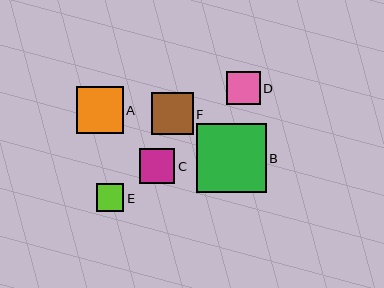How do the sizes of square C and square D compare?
Square C and square D are approximately the same size.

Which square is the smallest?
Square E is the smallest with a size of approximately 27 pixels.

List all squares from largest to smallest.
From largest to smallest: B, A, F, C, D, E.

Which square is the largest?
Square B is the largest with a size of approximately 69 pixels.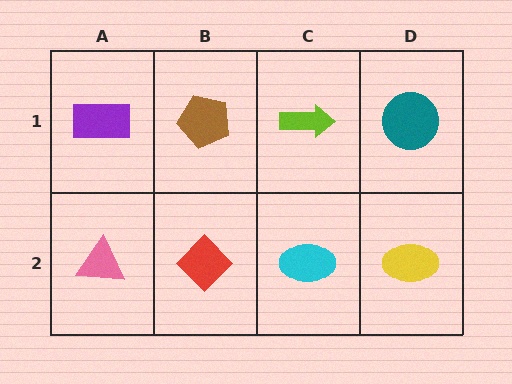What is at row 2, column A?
A pink triangle.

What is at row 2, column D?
A yellow ellipse.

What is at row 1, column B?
A brown pentagon.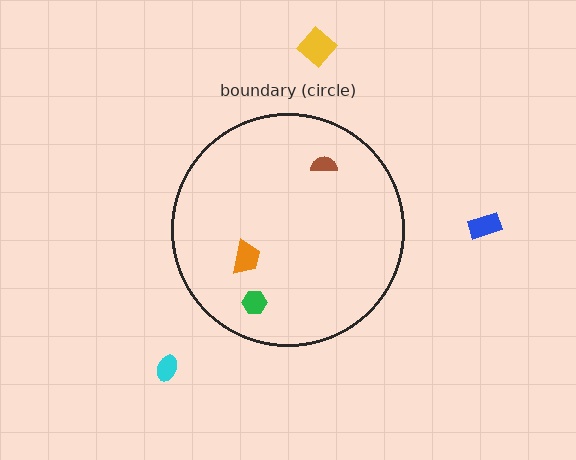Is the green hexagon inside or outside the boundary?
Inside.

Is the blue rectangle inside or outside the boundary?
Outside.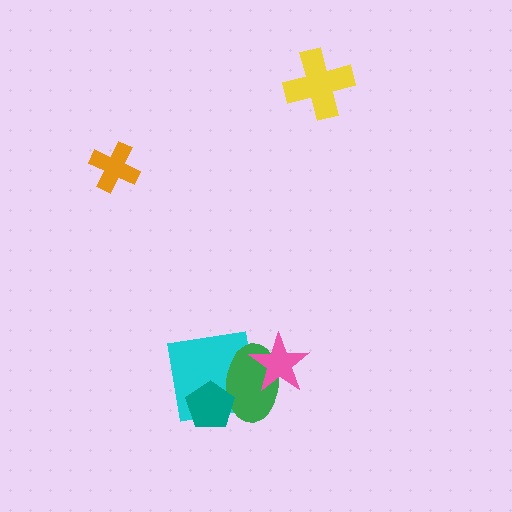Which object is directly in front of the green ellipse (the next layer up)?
The teal pentagon is directly in front of the green ellipse.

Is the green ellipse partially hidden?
Yes, it is partially covered by another shape.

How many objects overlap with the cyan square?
2 objects overlap with the cyan square.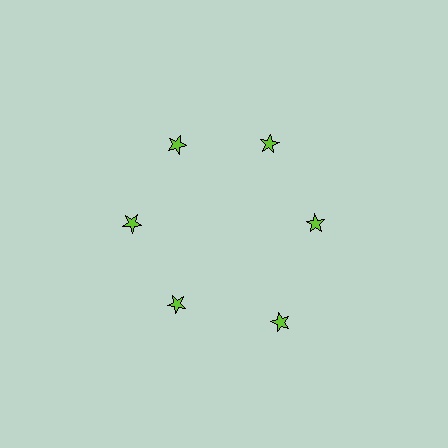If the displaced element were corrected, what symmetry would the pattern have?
It would have 6-fold rotational symmetry — the pattern would map onto itself every 60 degrees.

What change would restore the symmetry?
The symmetry would be restored by moving it inward, back onto the ring so that all 6 stars sit at equal angles and equal distance from the center.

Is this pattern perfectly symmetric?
No. The 6 lime stars are arranged in a ring, but one element near the 5 o'clock position is pushed outward from the center, breaking the 6-fold rotational symmetry.